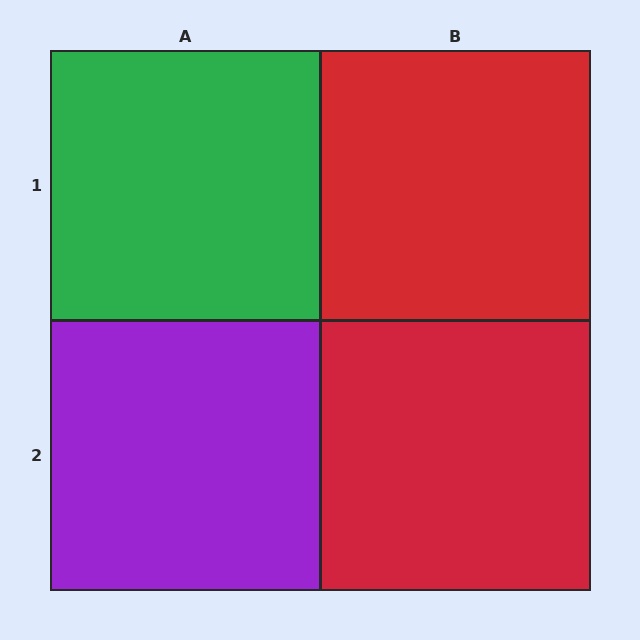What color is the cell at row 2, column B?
Red.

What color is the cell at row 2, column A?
Purple.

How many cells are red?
2 cells are red.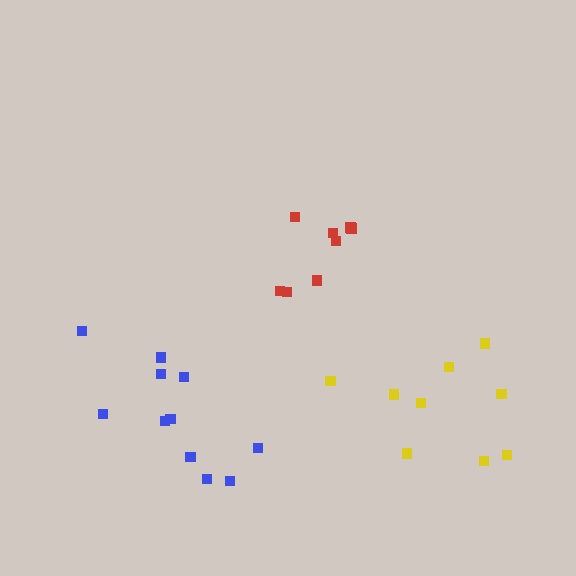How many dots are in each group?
Group 1: 11 dots, Group 2: 8 dots, Group 3: 9 dots (28 total).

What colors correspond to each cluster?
The clusters are colored: blue, red, yellow.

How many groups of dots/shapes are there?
There are 3 groups.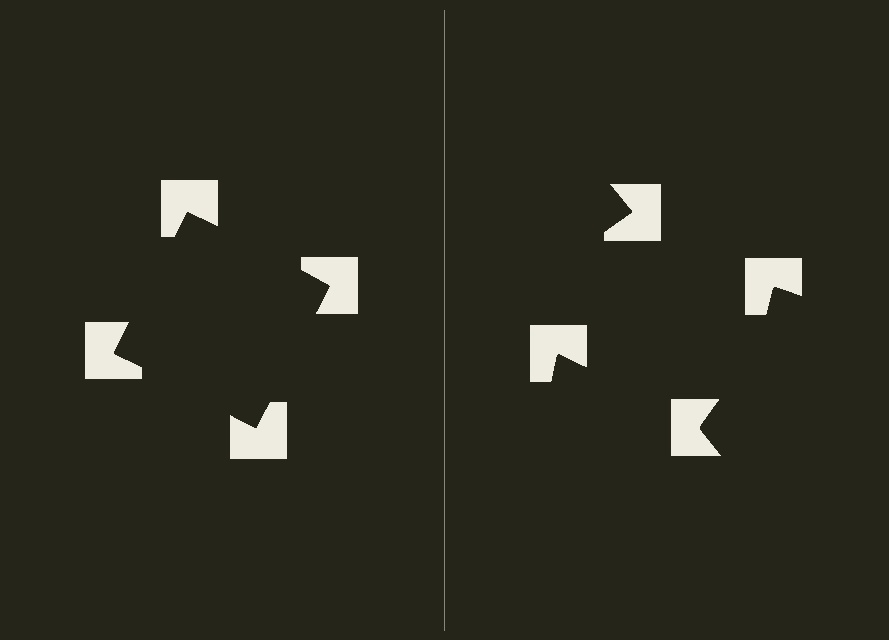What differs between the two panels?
The notched squares are positioned identically on both sides; only the wedge orientations differ. On the left they align to a square; on the right they are misaligned.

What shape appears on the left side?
An illusory square.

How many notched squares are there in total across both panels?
8 — 4 on each side.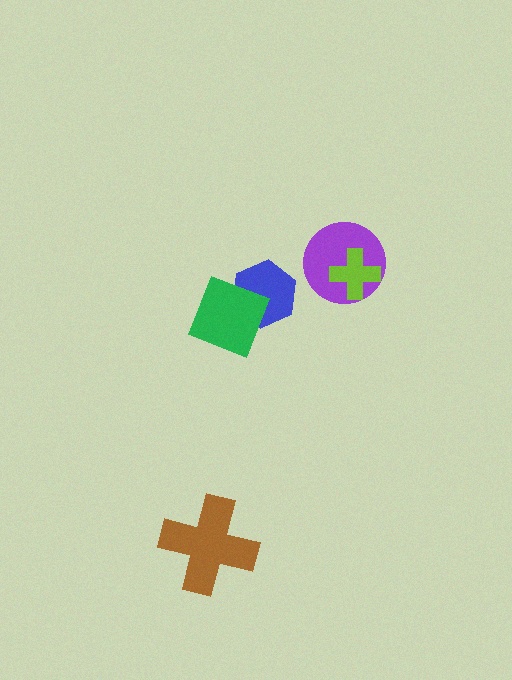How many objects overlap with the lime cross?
1 object overlaps with the lime cross.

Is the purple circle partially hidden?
Yes, it is partially covered by another shape.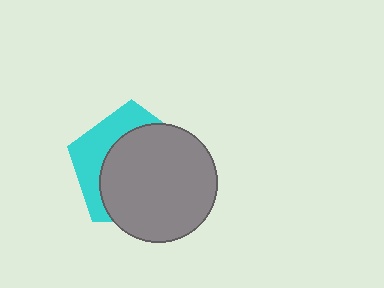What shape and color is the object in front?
The object in front is a gray circle.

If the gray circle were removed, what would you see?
You would see the complete cyan pentagon.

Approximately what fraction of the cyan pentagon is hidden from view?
Roughly 67% of the cyan pentagon is hidden behind the gray circle.